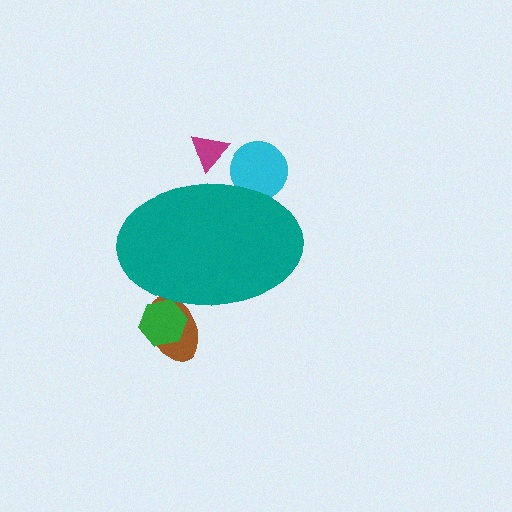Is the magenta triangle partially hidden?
Yes, the magenta triangle is partially hidden behind the teal ellipse.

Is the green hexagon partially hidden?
Yes, the green hexagon is partially hidden behind the teal ellipse.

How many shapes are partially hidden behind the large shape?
4 shapes are partially hidden.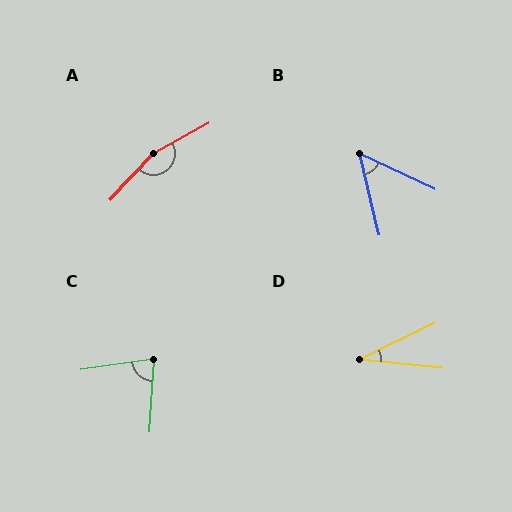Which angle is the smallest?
D, at approximately 32 degrees.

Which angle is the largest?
A, at approximately 161 degrees.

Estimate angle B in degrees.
Approximately 51 degrees.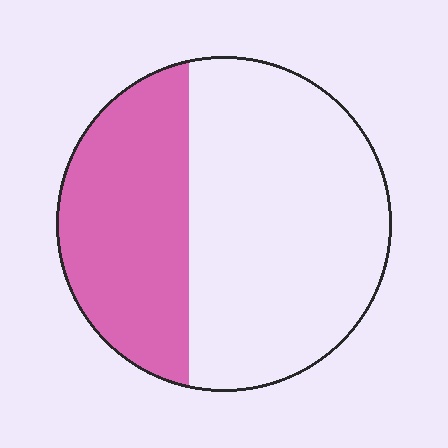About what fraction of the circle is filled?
About three eighths (3/8).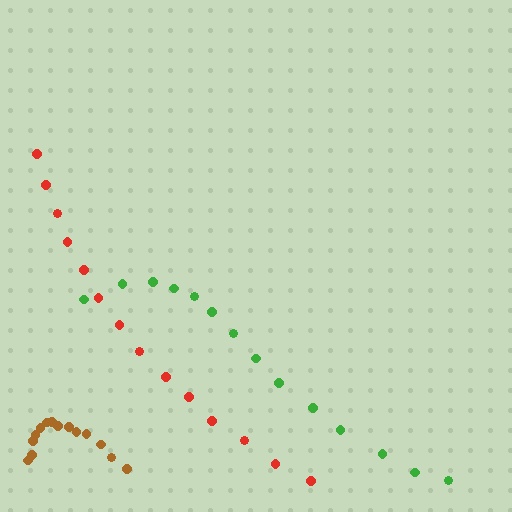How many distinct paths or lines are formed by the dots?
There are 3 distinct paths.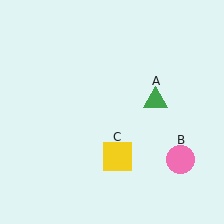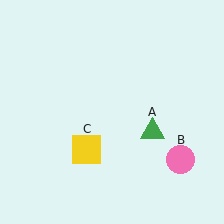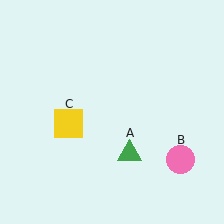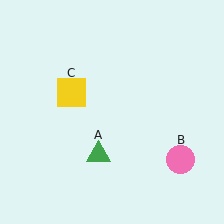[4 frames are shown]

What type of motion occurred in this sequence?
The green triangle (object A), yellow square (object C) rotated clockwise around the center of the scene.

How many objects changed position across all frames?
2 objects changed position: green triangle (object A), yellow square (object C).